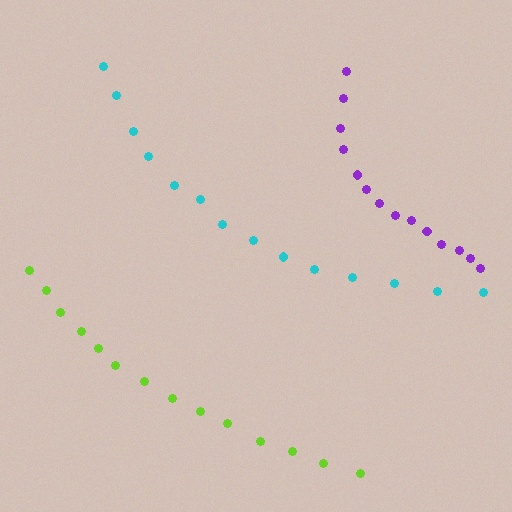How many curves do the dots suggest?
There are 3 distinct paths.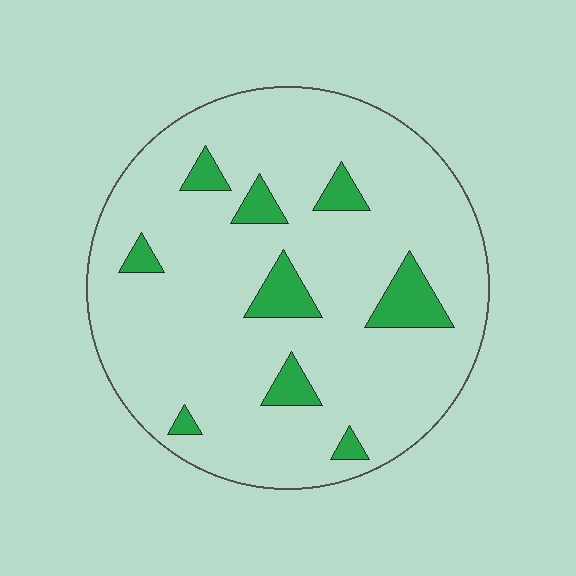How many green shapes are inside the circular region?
9.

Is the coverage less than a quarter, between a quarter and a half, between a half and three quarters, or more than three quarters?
Less than a quarter.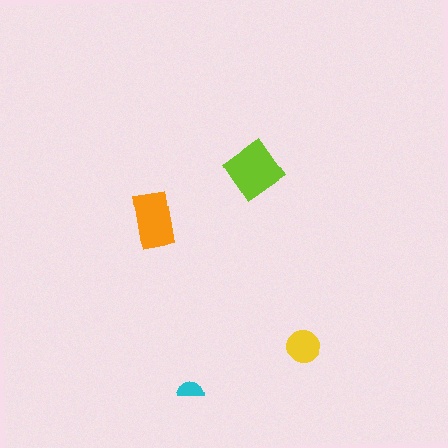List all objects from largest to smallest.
The lime diamond, the orange rectangle, the yellow circle, the cyan semicircle.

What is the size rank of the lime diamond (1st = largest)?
1st.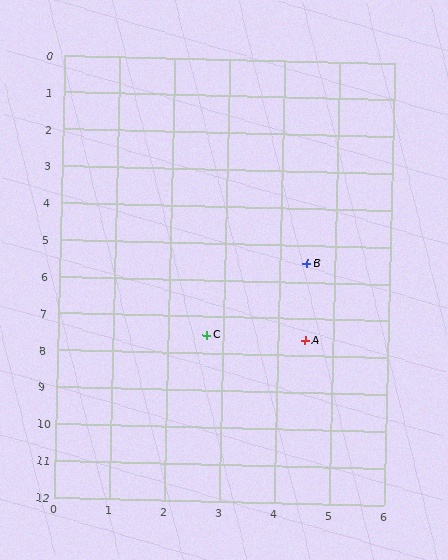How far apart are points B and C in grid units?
Points B and C are about 2.7 grid units apart.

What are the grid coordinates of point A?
Point A is at approximately (4.5, 7.6).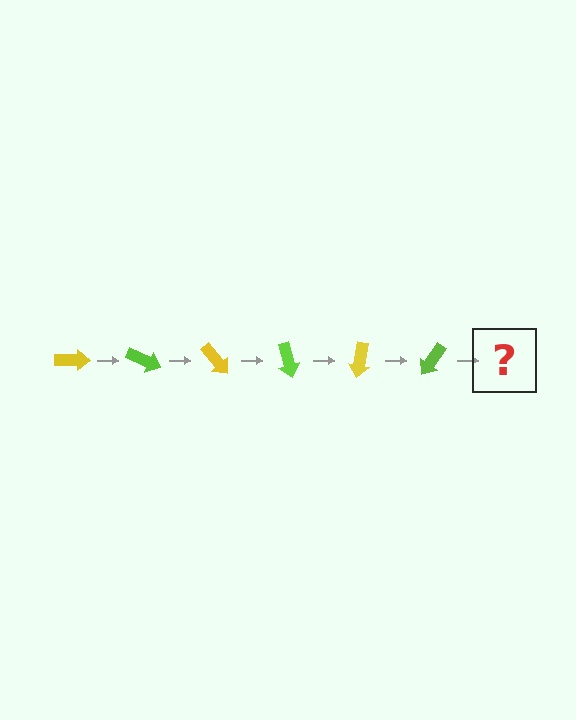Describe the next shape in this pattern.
It should be a yellow arrow, rotated 150 degrees from the start.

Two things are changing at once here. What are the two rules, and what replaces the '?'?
The two rules are that it rotates 25 degrees each step and the color cycles through yellow and lime. The '?' should be a yellow arrow, rotated 150 degrees from the start.